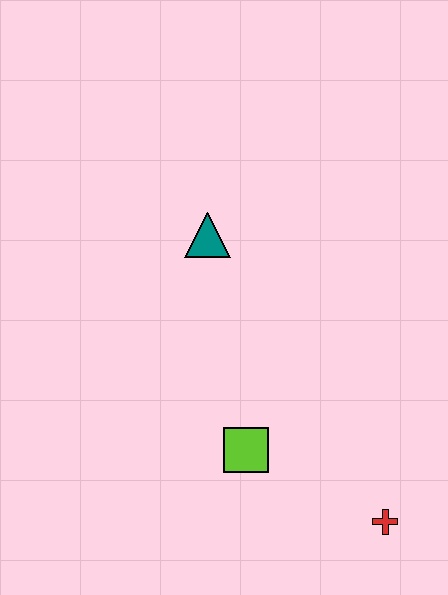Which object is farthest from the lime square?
The teal triangle is farthest from the lime square.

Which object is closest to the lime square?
The red cross is closest to the lime square.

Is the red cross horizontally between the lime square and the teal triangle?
No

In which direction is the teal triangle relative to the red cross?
The teal triangle is above the red cross.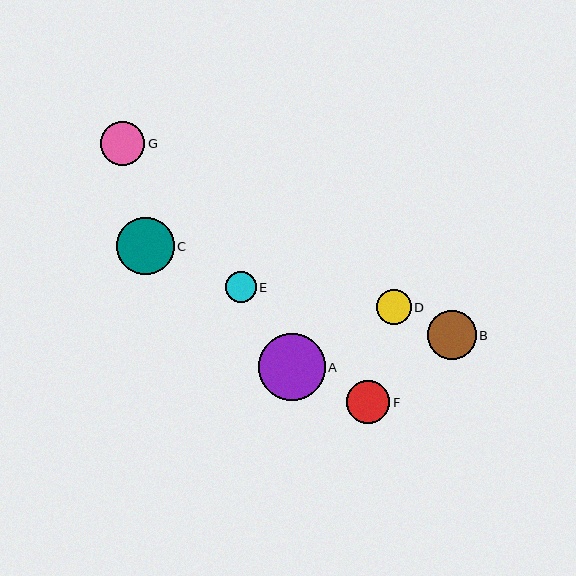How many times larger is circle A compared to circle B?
Circle A is approximately 1.4 times the size of circle B.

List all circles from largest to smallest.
From largest to smallest: A, C, B, G, F, D, E.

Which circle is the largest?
Circle A is the largest with a size of approximately 66 pixels.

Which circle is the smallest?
Circle E is the smallest with a size of approximately 31 pixels.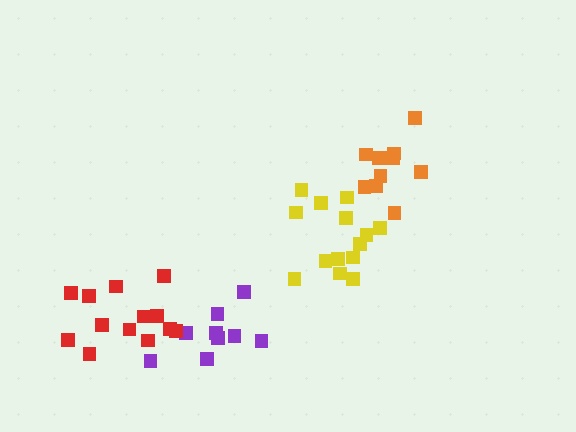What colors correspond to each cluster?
The clusters are colored: orange, purple, red, yellow.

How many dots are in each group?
Group 1: 10 dots, Group 2: 9 dots, Group 3: 13 dots, Group 4: 14 dots (46 total).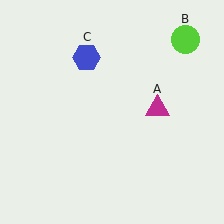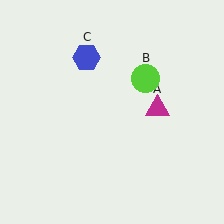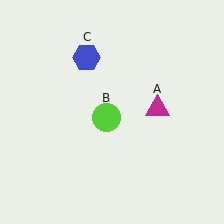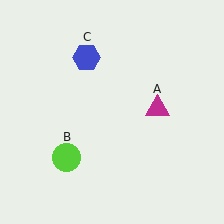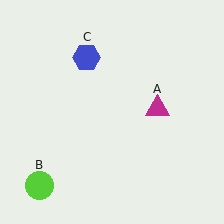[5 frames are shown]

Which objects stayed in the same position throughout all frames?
Magenta triangle (object A) and blue hexagon (object C) remained stationary.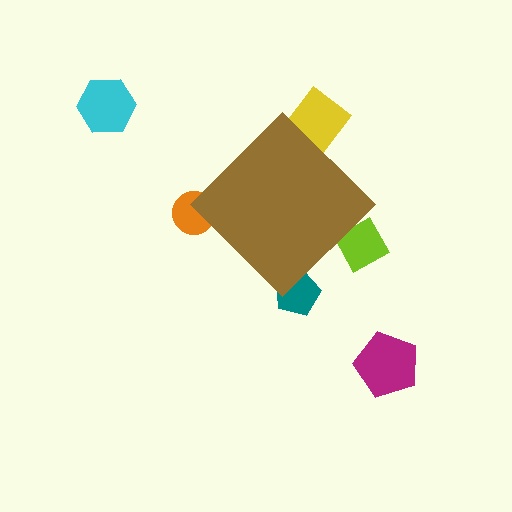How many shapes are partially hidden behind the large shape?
4 shapes are partially hidden.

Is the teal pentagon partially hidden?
Yes, the teal pentagon is partially hidden behind the brown diamond.